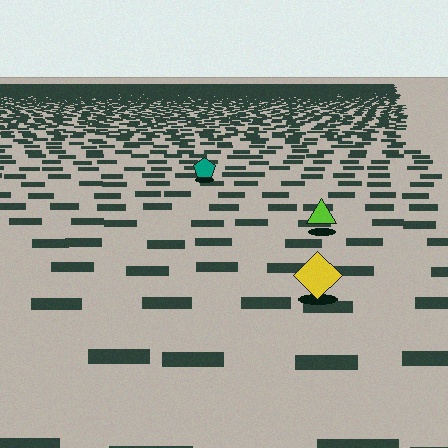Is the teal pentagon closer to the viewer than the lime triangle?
No. The lime triangle is closer — you can tell from the texture gradient: the ground texture is coarser near it.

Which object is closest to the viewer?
The yellow diamond is closest. The texture marks near it are larger and more spread out.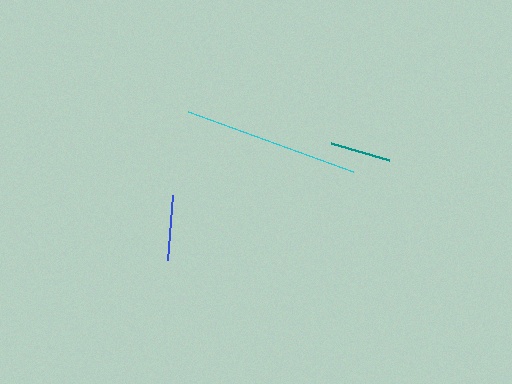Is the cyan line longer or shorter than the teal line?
The cyan line is longer than the teal line.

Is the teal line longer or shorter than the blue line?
The blue line is longer than the teal line.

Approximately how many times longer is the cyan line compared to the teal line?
The cyan line is approximately 2.9 times the length of the teal line.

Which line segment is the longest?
The cyan line is the longest at approximately 176 pixels.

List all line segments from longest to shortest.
From longest to shortest: cyan, blue, teal.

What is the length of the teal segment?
The teal segment is approximately 61 pixels long.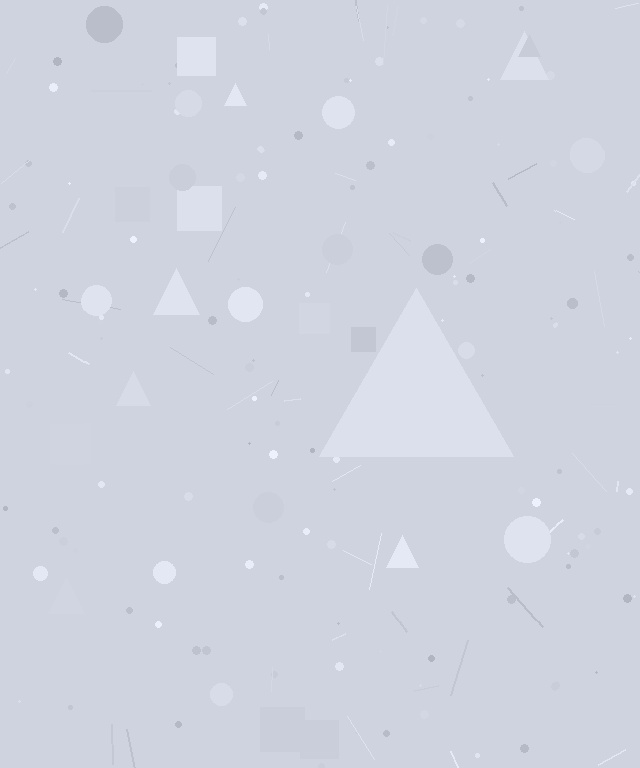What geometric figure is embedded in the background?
A triangle is embedded in the background.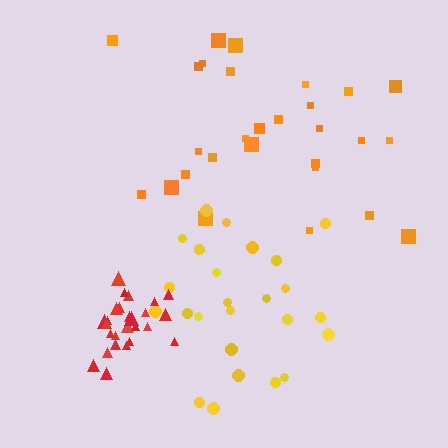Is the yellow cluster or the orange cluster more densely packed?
Yellow.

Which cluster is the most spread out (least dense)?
Orange.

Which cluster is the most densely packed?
Red.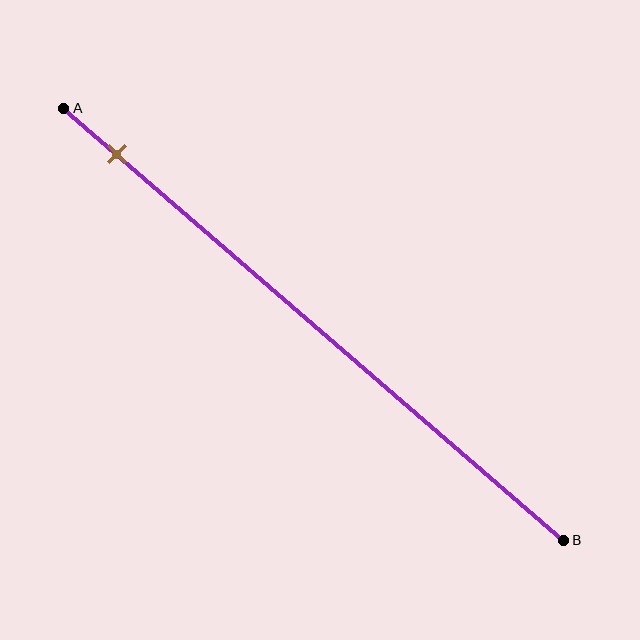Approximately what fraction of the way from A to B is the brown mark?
The brown mark is approximately 10% of the way from A to B.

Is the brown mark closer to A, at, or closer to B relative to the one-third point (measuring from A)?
The brown mark is closer to point A than the one-third point of segment AB.